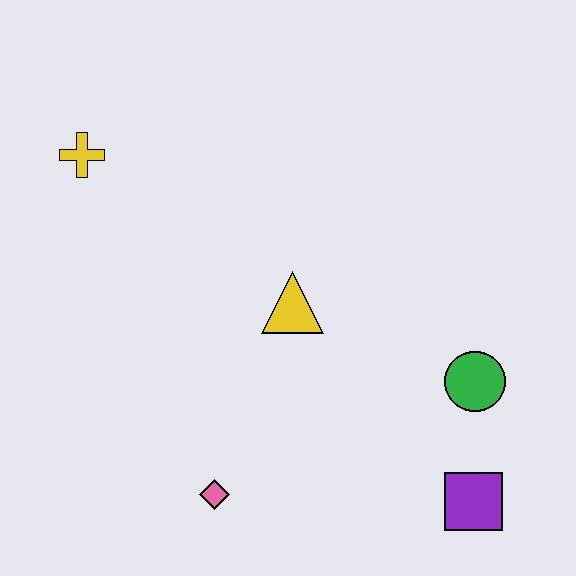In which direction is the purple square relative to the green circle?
The purple square is below the green circle.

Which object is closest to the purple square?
The green circle is closest to the purple square.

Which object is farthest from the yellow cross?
The purple square is farthest from the yellow cross.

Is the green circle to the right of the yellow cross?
Yes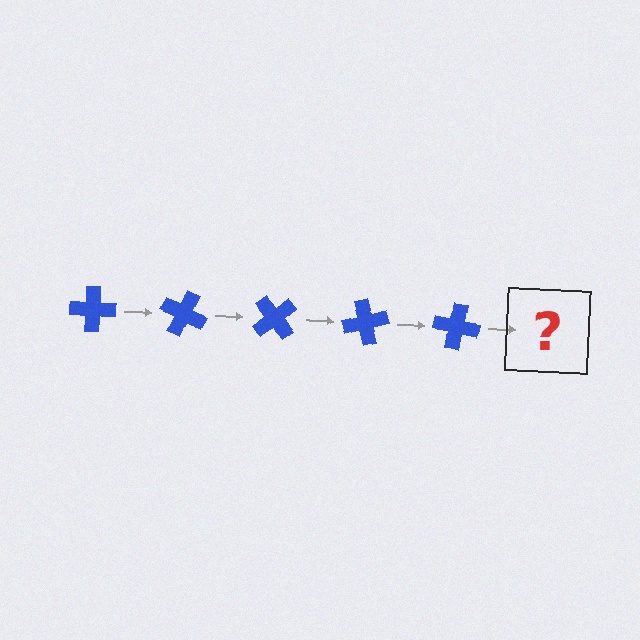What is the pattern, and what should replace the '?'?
The pattern is that the cross rotates 25 degrees each step. The '?' should be a blue cross rotated 125 degrees.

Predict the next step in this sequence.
The next step is a blue cross rotated 125 degrees.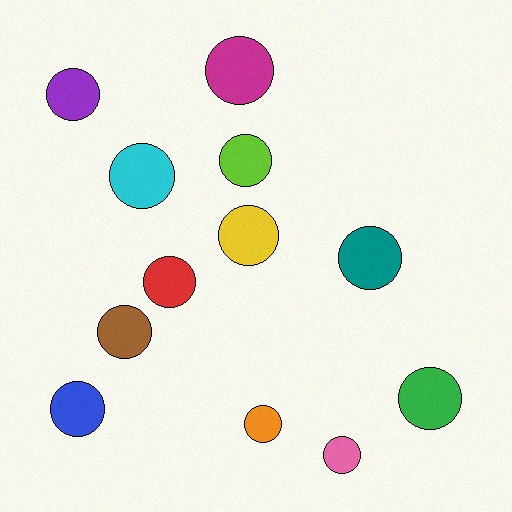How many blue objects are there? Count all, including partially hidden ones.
There is 1 blue object.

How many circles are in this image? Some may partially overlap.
There are 12 circles.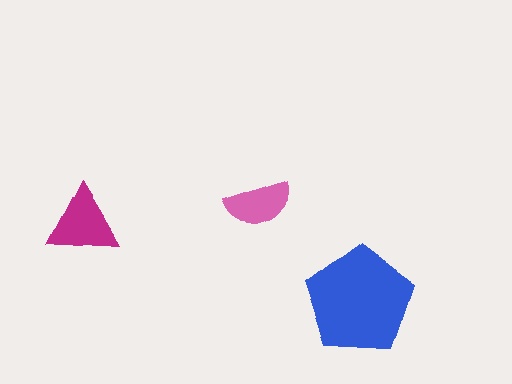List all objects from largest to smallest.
The blue pentagon, the magenta triangle, the pink semicircle.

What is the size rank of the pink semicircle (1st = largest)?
3rd.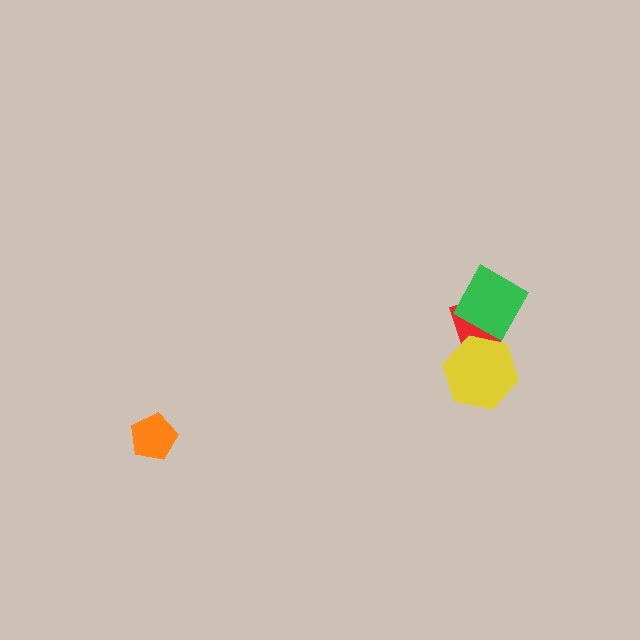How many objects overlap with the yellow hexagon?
1 object overlaps with the yellow hexagon.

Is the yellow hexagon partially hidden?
No, no other shape covers it.